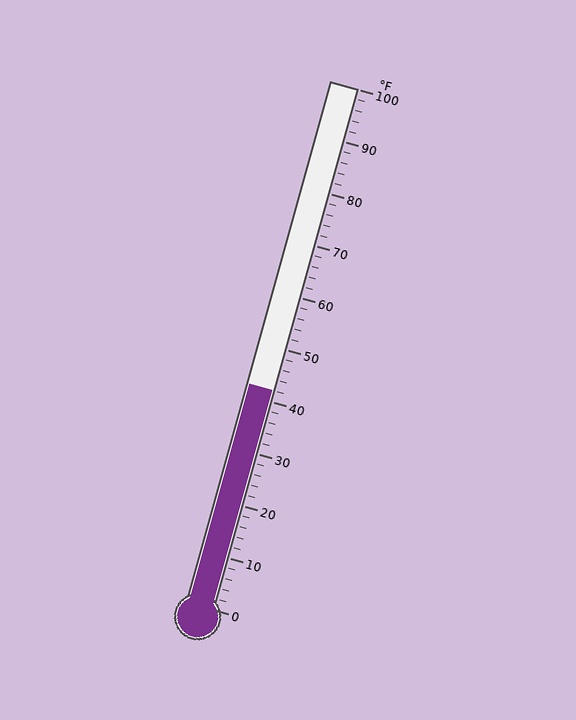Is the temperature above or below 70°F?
The temperature is below 70°F.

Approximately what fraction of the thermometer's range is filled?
The thermometer is filled to approximately 40% of its range.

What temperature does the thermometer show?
The thermometer shows approximately 42°F.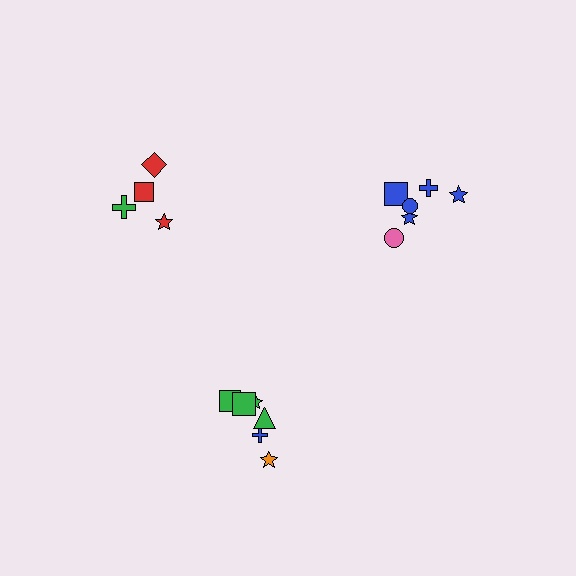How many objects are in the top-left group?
There are 4 objects.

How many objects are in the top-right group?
There are 6 objects.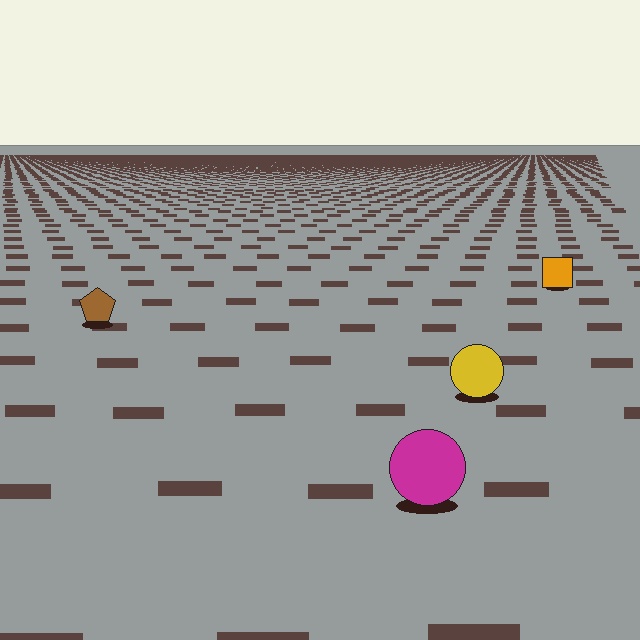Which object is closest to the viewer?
The magenta circle is closest. The texture marks near it are larger and more spread out.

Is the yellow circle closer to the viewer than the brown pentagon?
Yes. The yellow circle is closer — you can tell from the texture gradient: the ground texture is coarser near it.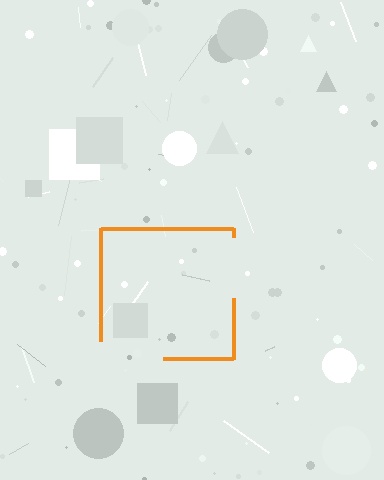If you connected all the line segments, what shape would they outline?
They would outline a square.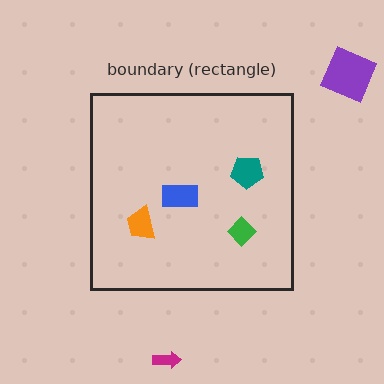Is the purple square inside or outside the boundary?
Outside.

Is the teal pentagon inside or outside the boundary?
Inside.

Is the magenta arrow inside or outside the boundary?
Outside.